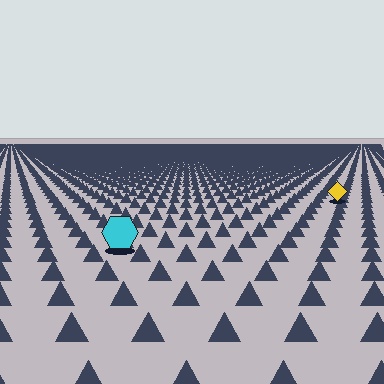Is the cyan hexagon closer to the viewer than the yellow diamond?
Yes. The cyan hexagon is closer — you can tell from the texture gradient: the ground texture is coarser near it.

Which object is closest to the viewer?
The cyan hexagon is closest. The texture marks near it are larger and more spread out.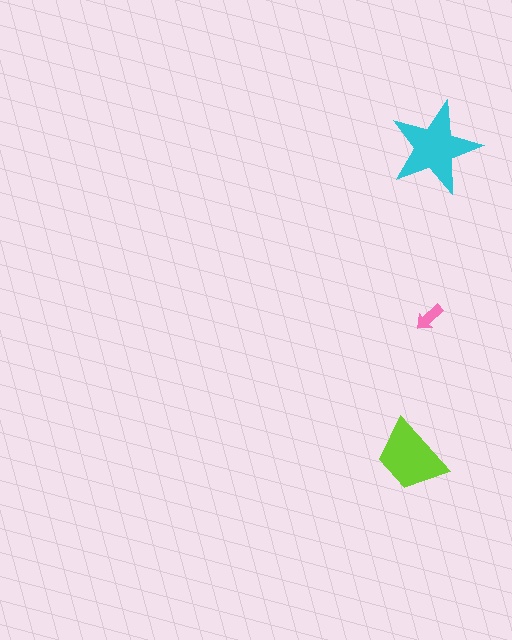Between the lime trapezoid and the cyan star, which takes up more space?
The cyan star.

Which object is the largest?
The cyan star.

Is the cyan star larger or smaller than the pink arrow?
Larger.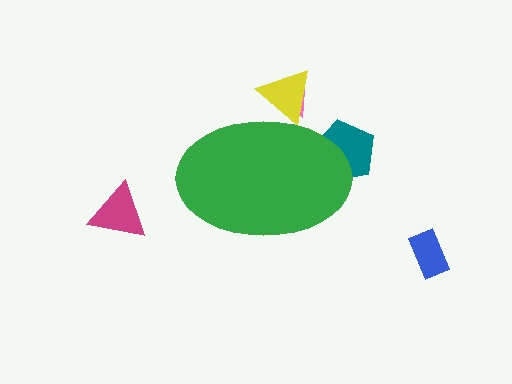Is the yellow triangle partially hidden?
Yes, the yellow triangle is partially hidden behind the green ellipse.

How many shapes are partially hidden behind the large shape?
3 shapes are partially hidden.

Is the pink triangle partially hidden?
Yes, the pink triangle is partially hidden behind the green ellipse.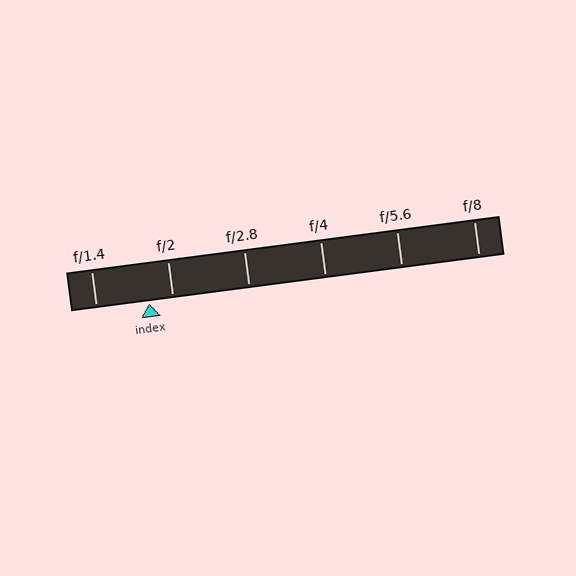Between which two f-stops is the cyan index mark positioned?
The index mark is between f/1.4 and f/2.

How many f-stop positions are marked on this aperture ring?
There are 6 f-stop positions marked.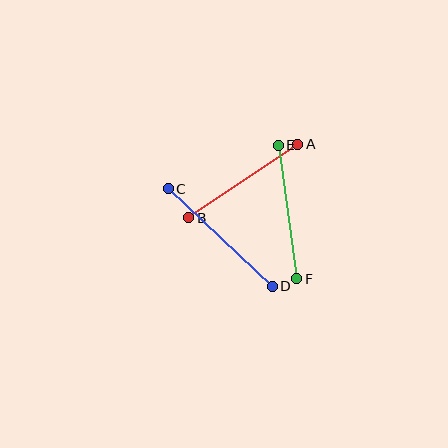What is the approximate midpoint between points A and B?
The midpoint is at approximately (243, 181) pixels.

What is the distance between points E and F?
The distance is approximately 135 pixels.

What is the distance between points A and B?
The distance is approximately 132 pixels.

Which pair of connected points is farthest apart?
Points C and D are farthest apart.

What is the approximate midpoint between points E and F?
The midpoint is at approximately (288, 212) pixels.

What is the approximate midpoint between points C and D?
The midpoint is at approximately (220, 238) pixels.